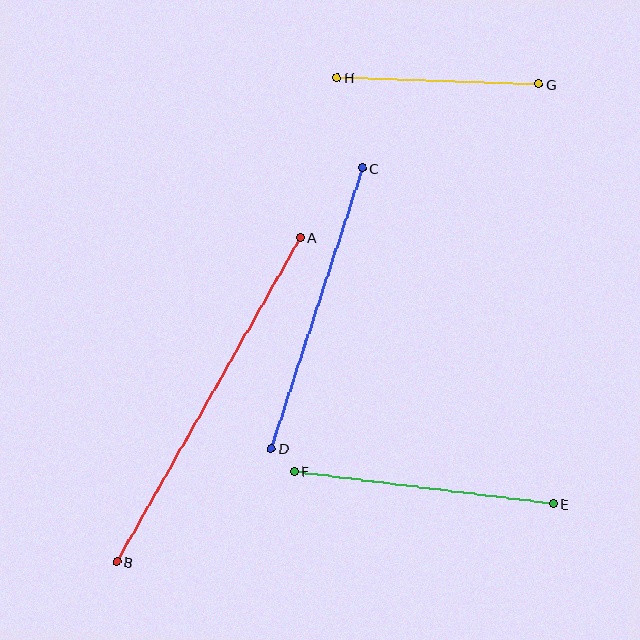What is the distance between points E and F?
The distance is approximately 261 pixels.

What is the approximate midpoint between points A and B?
The midpoint is at approximately (209, 400) pixels.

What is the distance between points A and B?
The distance is approximately 372 pixels.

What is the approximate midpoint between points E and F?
The midpoint is at approximately (424, 488) pixels.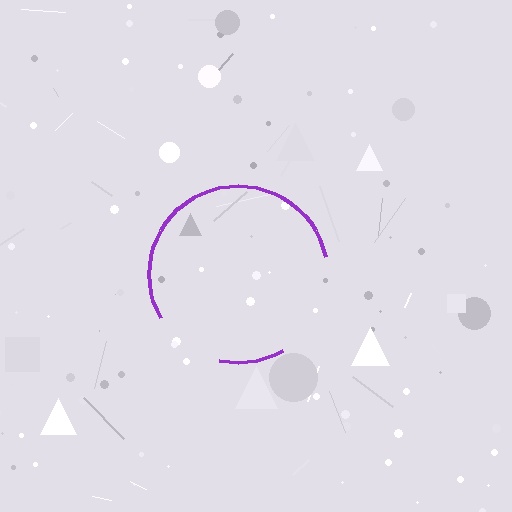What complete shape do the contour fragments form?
The contour fragments form a circle.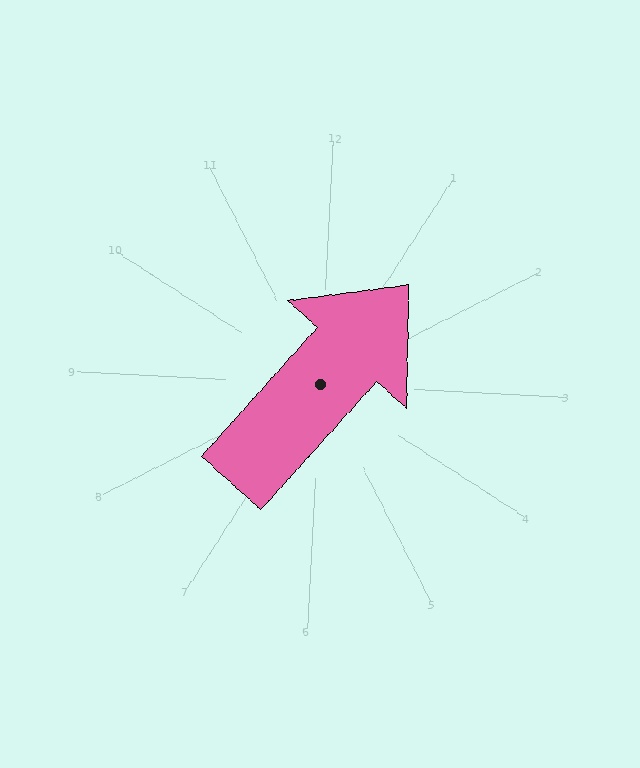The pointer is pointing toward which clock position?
Roughly 1 o'clock.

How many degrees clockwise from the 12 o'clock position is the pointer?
Approximately 39 degrees.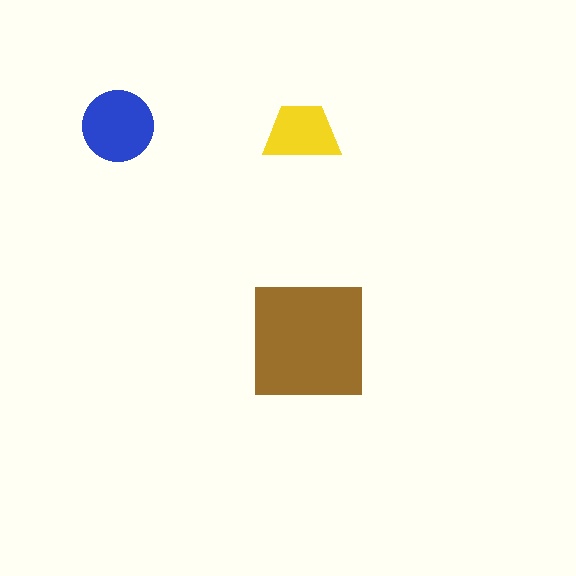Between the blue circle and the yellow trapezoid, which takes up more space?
The blue circle.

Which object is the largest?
The brown square.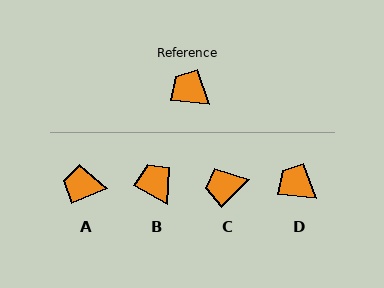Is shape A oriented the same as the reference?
No, it is off by about 30 degrees.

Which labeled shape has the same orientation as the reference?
D.